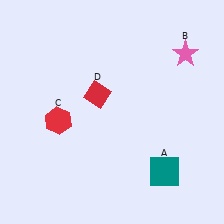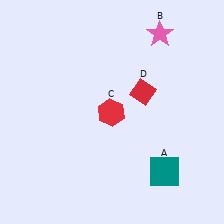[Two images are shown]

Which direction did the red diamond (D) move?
The red diamond (D) moved right.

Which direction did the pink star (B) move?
The pink star (B) moved left.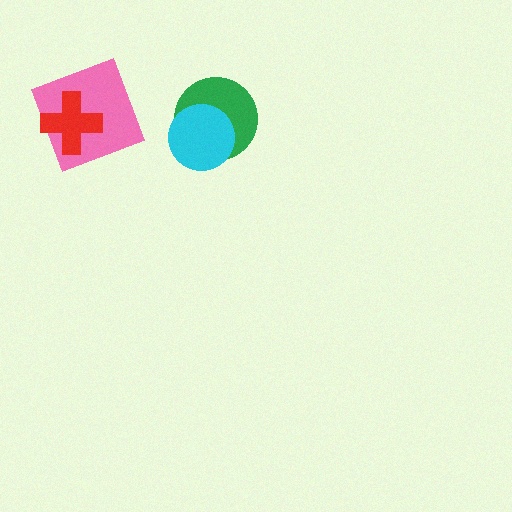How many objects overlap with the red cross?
1 object overlaps with the red cross.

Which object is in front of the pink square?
The red cross is in front of the pink square.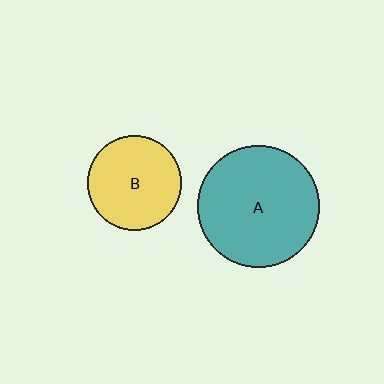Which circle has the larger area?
Circle A (teal).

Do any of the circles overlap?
No, none of the circles overlap.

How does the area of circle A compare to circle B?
Approximately 1.7 times.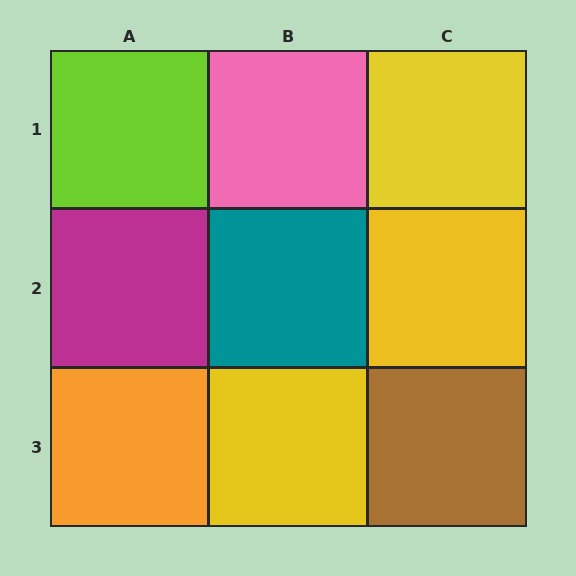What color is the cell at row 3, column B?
Yellow.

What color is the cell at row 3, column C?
Brown.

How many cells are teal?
1 cell is teal.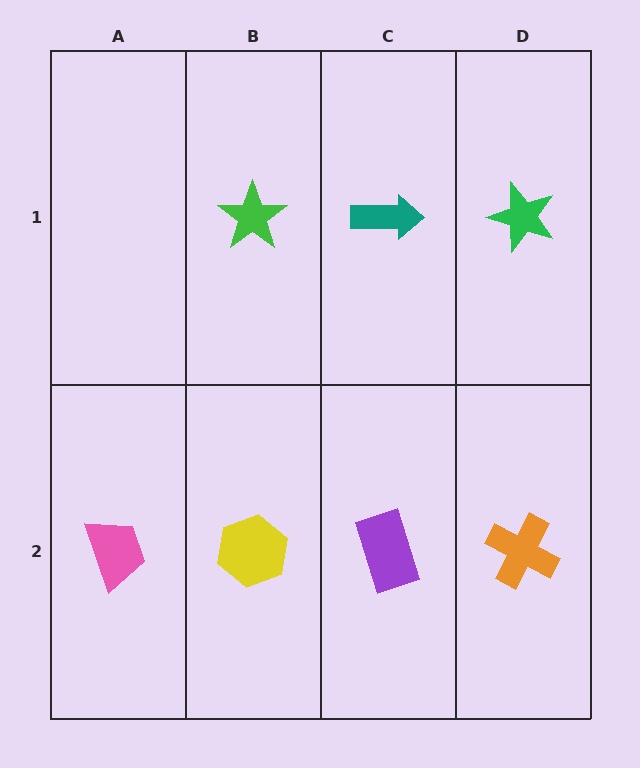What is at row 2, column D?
An orange cross.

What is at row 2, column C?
A purple rectangle.